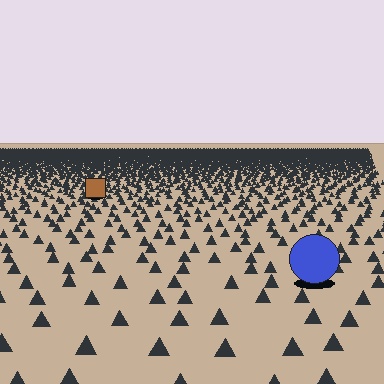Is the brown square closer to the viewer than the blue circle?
No. The blue circle is closer — you can tell from the texture gradient: the ground texture is coarser near it.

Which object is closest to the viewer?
The blue circle is closest. The texture marks near it are larger and more spread out.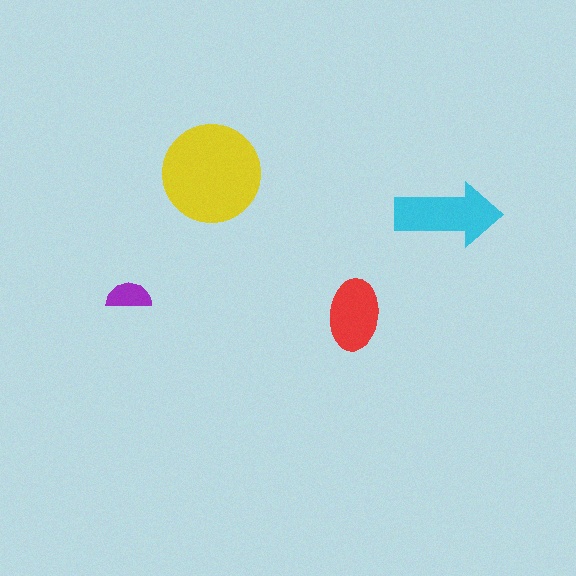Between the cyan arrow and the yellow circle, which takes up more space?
The yellow circle.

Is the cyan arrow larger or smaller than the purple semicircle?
Larger.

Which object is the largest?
The yellow circle.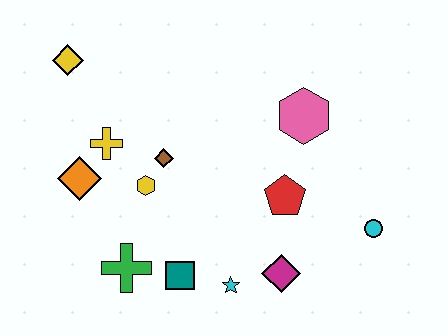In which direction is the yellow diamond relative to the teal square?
The yellow diamond is above the teal square.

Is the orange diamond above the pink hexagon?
No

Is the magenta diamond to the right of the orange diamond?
Yes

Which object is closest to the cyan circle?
The red pentagon is closest to the cyan circle.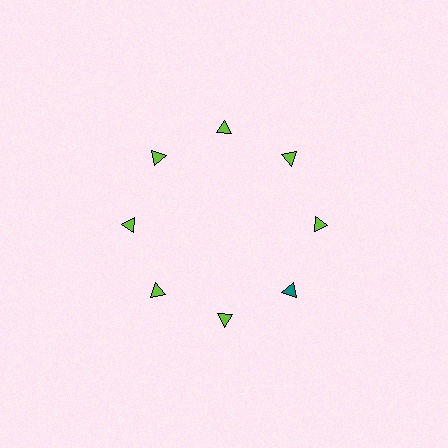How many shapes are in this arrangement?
There are 8 shapes arranged in a ring pattern.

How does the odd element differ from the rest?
It has a different color: teal instead of lime.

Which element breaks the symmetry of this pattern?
The teal triangle at roughly the 4 o'clock position breaks the symmetry. All other shapes are lime triangles.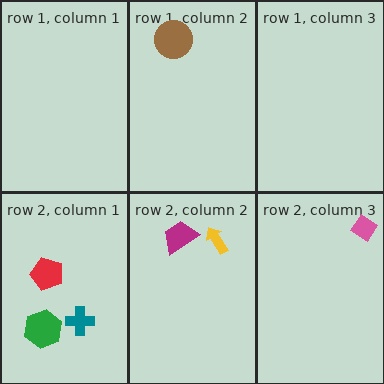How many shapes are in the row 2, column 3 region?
1.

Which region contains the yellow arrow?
The row 2, column 2 region.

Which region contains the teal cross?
The row 2, column 1 region.